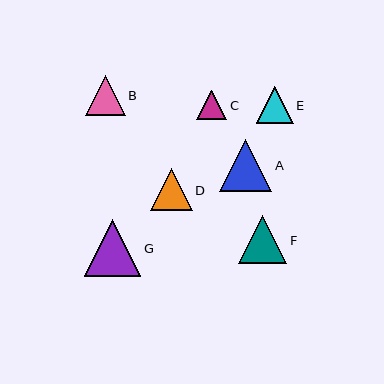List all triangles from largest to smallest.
From largest to smallest: G, A, F, D, B, E, C.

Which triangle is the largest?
Triangle G is the largest with a size of approximately 57 pixels.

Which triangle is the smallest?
Triangle C is the smallest with a size of approximately 30 pixels.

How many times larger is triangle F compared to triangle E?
Triangle F is approximately 1.3 times the size of triangle E.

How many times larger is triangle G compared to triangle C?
Triangle G is approximately 1.9 times the size of triangle C.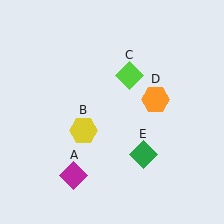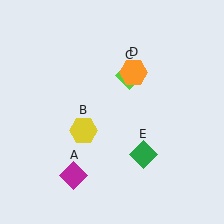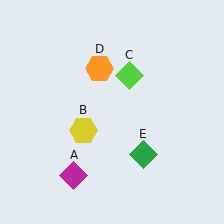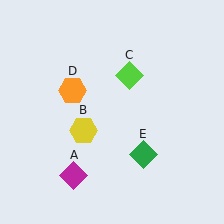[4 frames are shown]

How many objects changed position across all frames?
1 object changed position: orange hexagon (object D).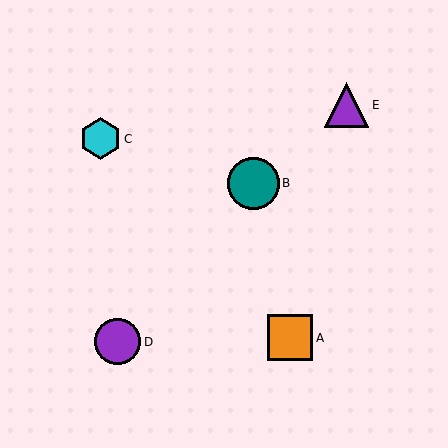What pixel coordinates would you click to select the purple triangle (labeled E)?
Click at (346, 105) to select the purple triangle E.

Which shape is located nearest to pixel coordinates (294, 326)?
The orange square (labeled A) at (290, 338) is nearest to that location.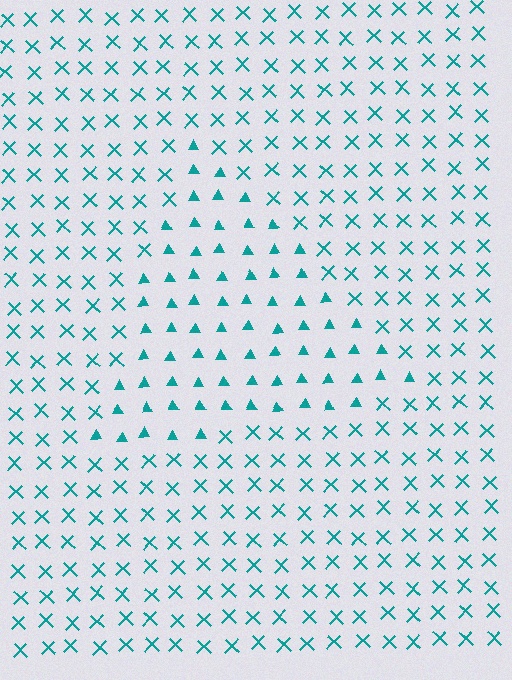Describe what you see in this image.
The image is filled with small teal elements arranged in a uniform grid. A triangle-shaped region contains triangles, while the surrounding area contains X marks. The boundary is defined purely by the change in element shape.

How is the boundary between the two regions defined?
The boundary is defined by a change in element shape: triangles inside vs. X marks outside. All elements share the same color and spacing.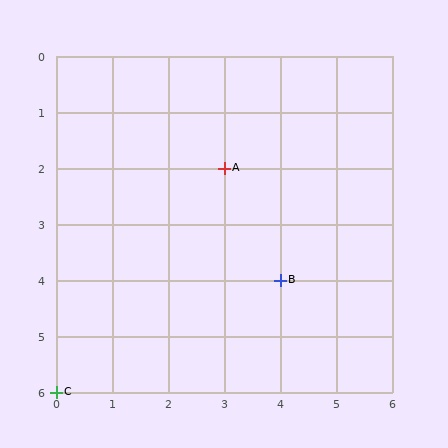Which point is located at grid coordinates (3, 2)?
Point A is at (3, 2).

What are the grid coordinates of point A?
Point A is at grid coordinates (3, 2).